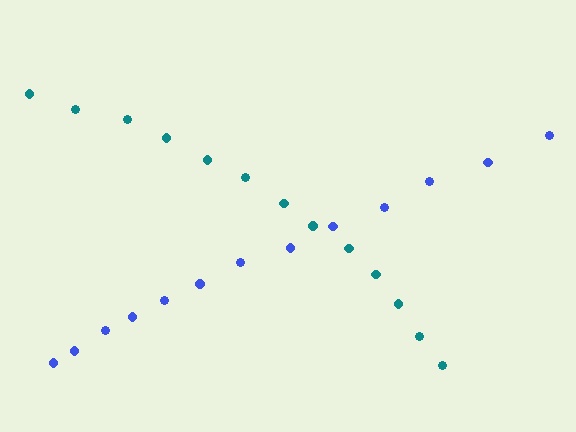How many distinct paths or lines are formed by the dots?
There are 2 distinct paths.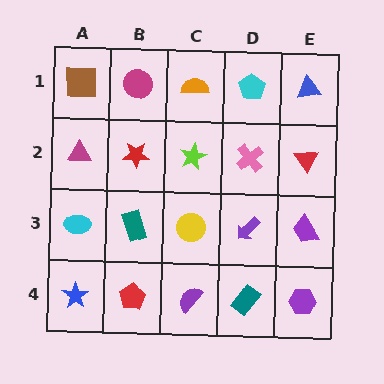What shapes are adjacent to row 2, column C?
An orange semicircle (row 1, column C), a yellow circle (row 3, column C), a red star (row 2, column B), a pink cross (row 2, column D).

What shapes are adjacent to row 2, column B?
A magenta circle (row 1, column B), a teal rectangle (row 3, column B), a magenta triangle (row 2, column A), a lime star (row 2, column C).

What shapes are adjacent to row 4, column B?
A teal rectangle (row 3, column B), a blue star (row 4, column A), a purple semicircle (row 4, column C).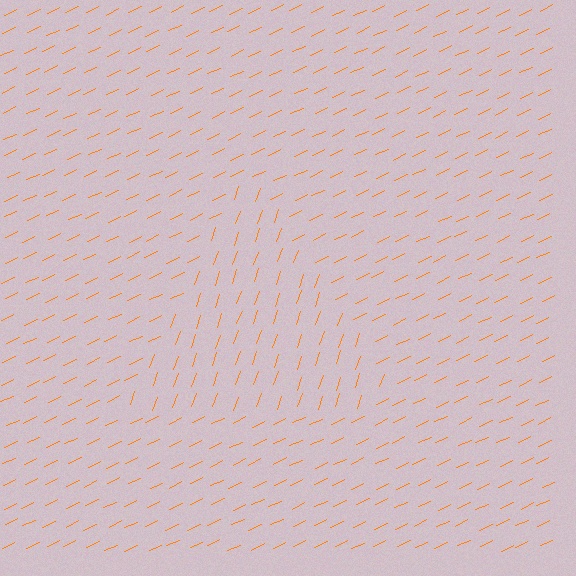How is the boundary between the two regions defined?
The boundary is defined purely by a change in line orientation (approximately 45 degrees difference). All lines are the same color and thickness.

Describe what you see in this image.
The image is filled with small orange line segments. A triangle region in the image has lines oriented differently from the surrounding lines, creating a visible texture boundary.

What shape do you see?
I see a triangle.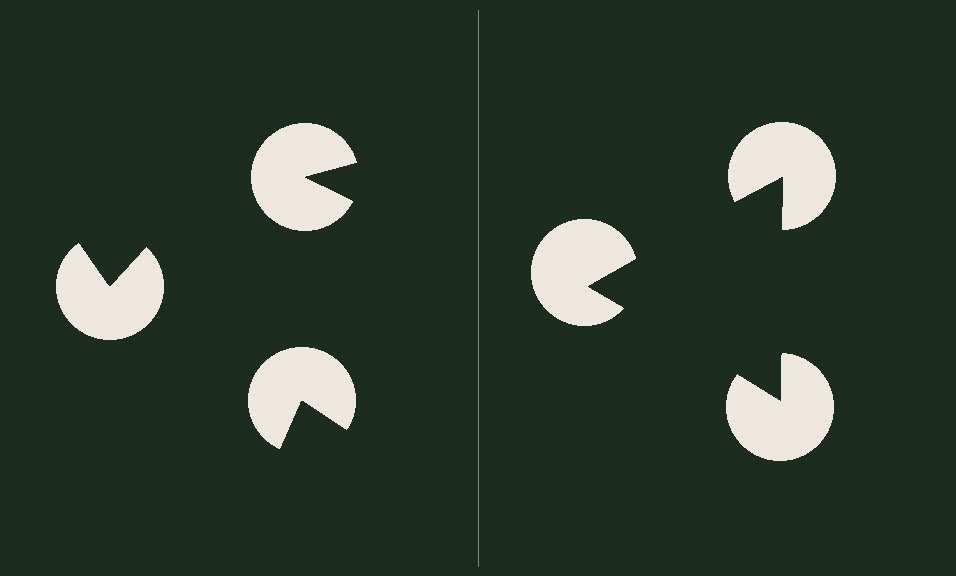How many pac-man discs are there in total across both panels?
6 — 3 on each side.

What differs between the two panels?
The pac-man discs are positioned identically on both sides; only the wedge orientations differ. On the right they align to a triangle; on the left they are misaligned.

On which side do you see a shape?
An illusory triangle appears on the right side. On the left side the wedge cuts are rotated, so no coherent shape forms.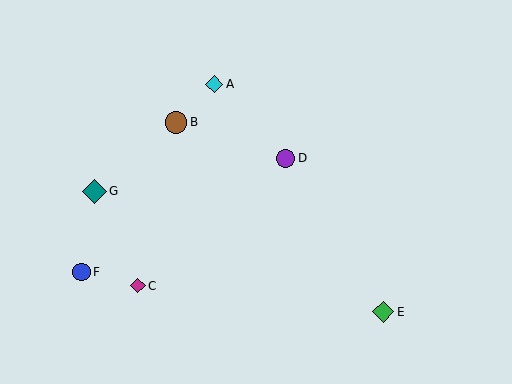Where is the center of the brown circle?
The center of the brown circle is at (176, 122).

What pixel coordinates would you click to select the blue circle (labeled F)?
Click at (82, 272) to select the blue circle F.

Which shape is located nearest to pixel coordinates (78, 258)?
The blue circle (labeled F) at (82, 272) is nearest to that location.